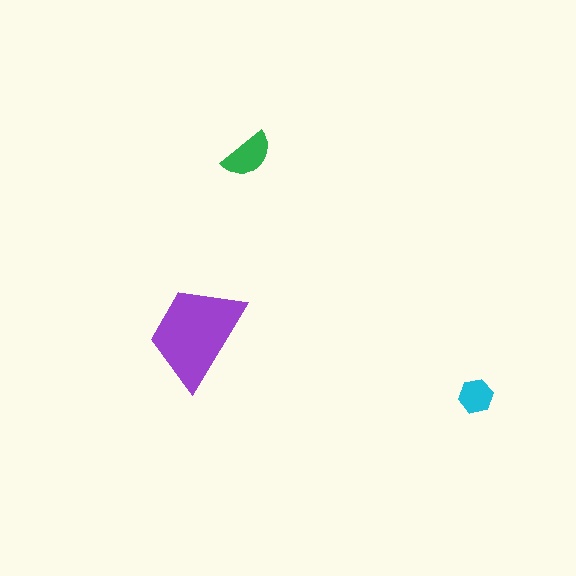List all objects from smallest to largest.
The cyan hexagon, the green semicircle, the purple trapezoid.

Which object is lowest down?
The cyan hexagon is bottommost.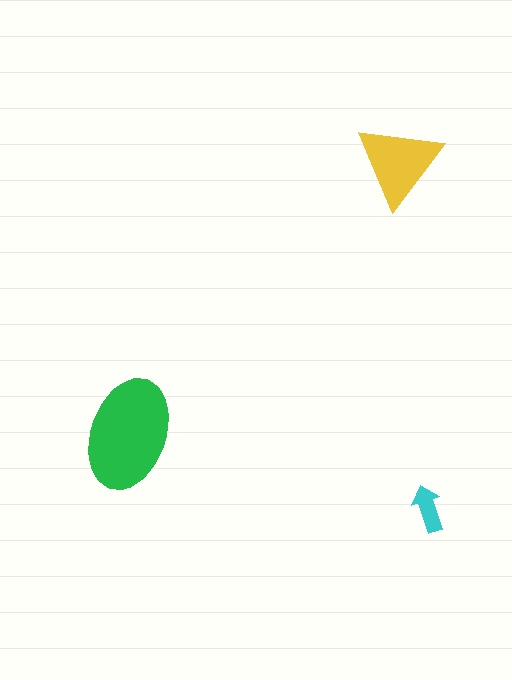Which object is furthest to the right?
The cyan arrow is rightmost.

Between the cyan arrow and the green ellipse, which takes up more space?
The green ellipse.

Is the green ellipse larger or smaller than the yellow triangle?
Larger.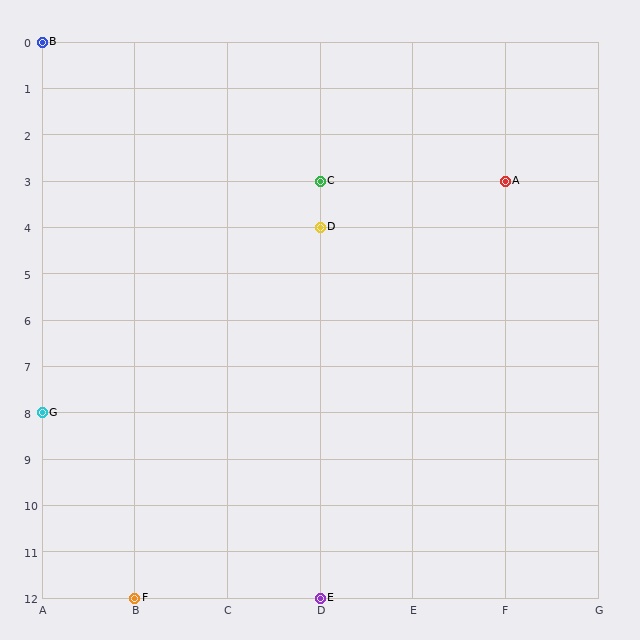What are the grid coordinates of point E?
Point E is at grid coordinates (D, 12).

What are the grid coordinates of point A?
Point A is at grid coordinates (F, 3).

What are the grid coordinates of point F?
Point F is at grid coordinates (B, 12).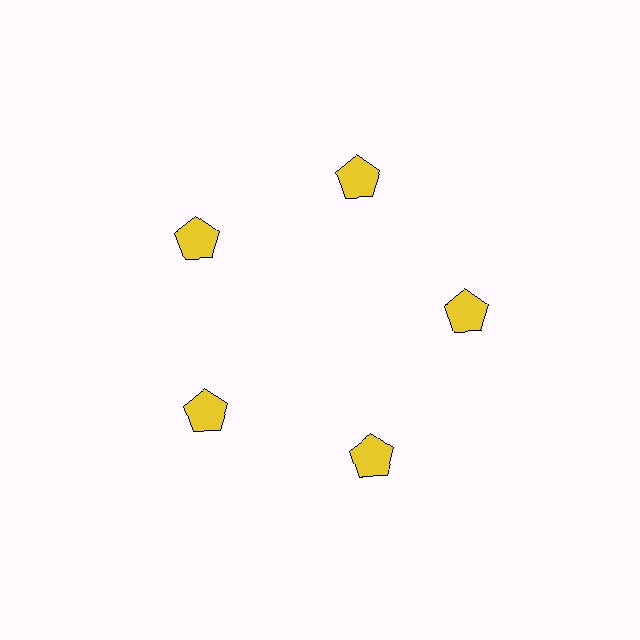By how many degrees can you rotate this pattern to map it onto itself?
The pattern maps onto itself every 72 degrees of rotation.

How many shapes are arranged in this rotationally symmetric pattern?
There are 5 shapes, arranged in 5 groups of 1.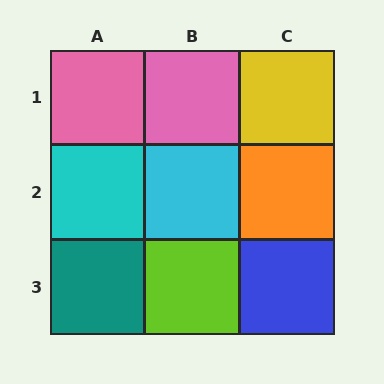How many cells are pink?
2 cells are pink.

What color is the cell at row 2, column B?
Cyan.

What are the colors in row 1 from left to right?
Pink, pink, yellow.